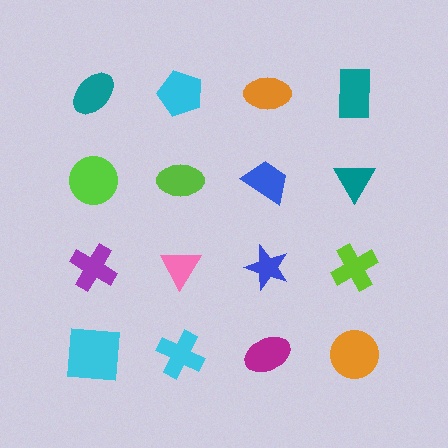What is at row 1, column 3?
An orange ellipse.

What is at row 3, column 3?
A blue star.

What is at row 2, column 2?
A lime ellipse.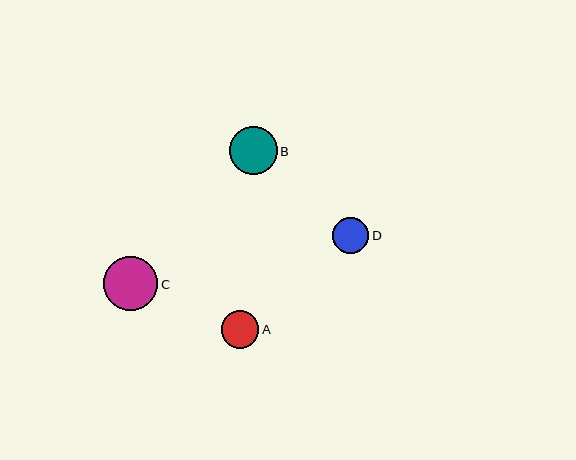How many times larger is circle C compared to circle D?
Circle C is approximately 1.5 times the size of circle D.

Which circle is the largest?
Circle C is the largest with a size of approximately 54 pixels.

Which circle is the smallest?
Circle D is the smallest with a size of approximately 36 pixels.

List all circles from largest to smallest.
From largest to smallest: C, B, A, D.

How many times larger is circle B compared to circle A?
Circle B is approximately 1.3 times the size of circle A.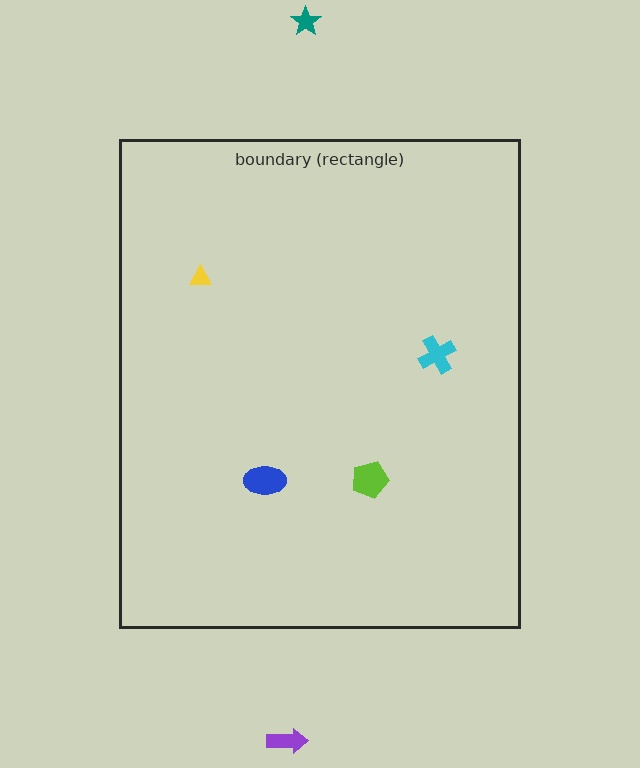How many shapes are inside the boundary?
4 inside, 2 outside.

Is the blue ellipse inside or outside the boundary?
Inside.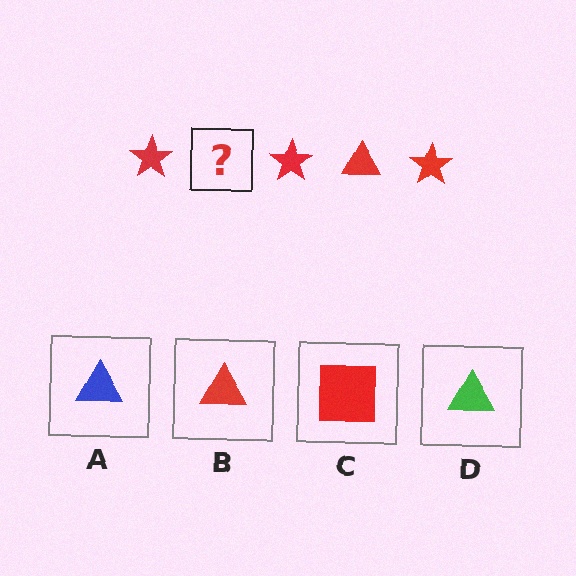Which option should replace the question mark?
Option B.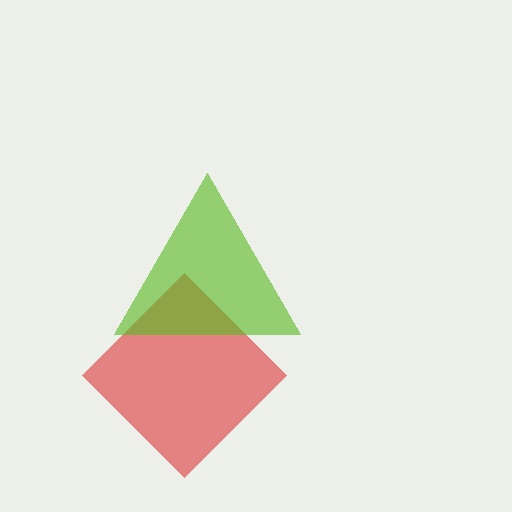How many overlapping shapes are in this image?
There are 2 overlapping shapes in the image.